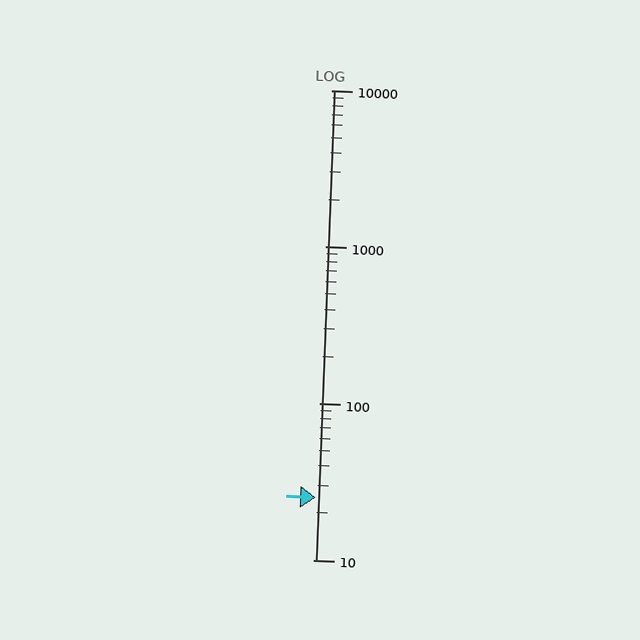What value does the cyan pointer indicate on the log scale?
The pointer indicates approximately 25.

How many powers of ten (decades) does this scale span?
The scale spans 3 decades, from 10 to 10000.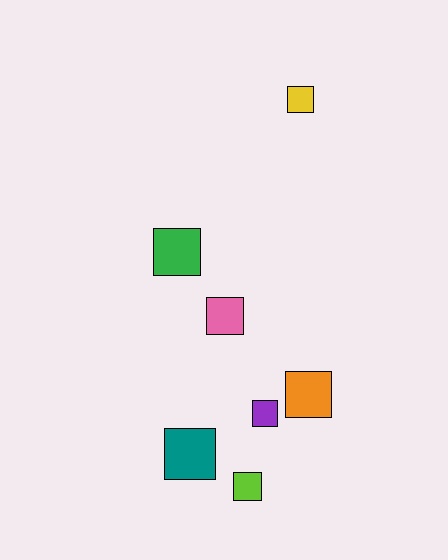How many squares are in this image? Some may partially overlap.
There are 7 squares.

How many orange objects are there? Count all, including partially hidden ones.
There is 1 orange object.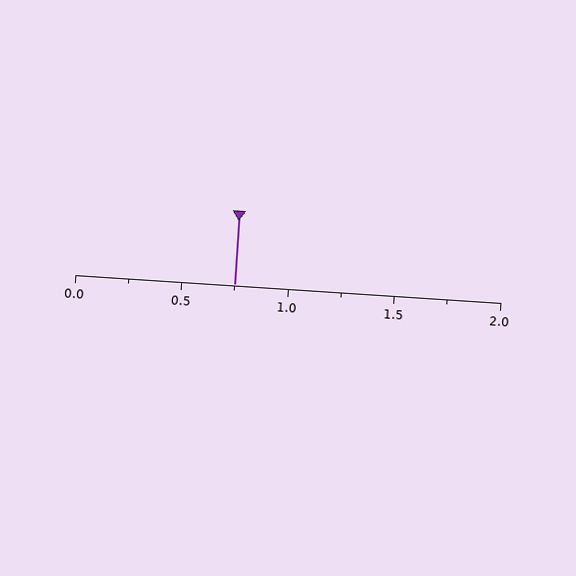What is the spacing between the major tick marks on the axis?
The major ticks are spaced 0.5 apart.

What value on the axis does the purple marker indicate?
The marker indicates approximately 0.75.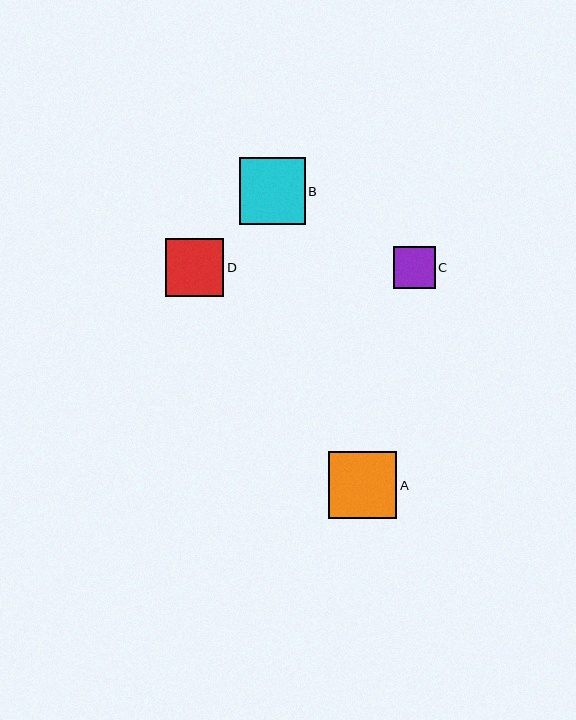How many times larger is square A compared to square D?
Square A is approximately 1.2 times the size of square D.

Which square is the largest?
Square A is the largest with a size of approximately 68 pixels.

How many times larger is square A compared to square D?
Square A is approximately 1.2 times the size of square D.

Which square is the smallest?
Square C is the smallest with a size of approximately 42 pixels.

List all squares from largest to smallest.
From largest to smallest: A, B, D, C.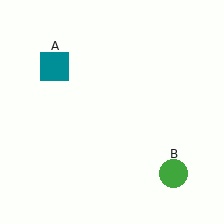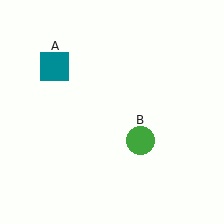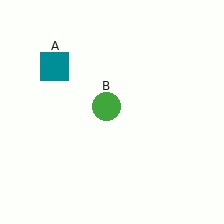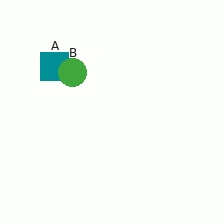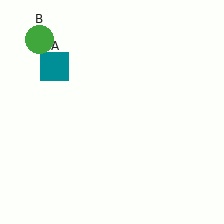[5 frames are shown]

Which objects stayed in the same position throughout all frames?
Teal square (object A) remained stationary.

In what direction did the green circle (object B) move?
The green circle (object B) moved up and to the left.